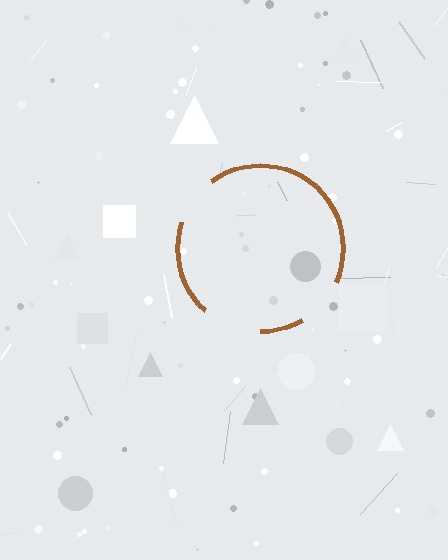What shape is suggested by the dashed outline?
The dashed outline suggests a circle.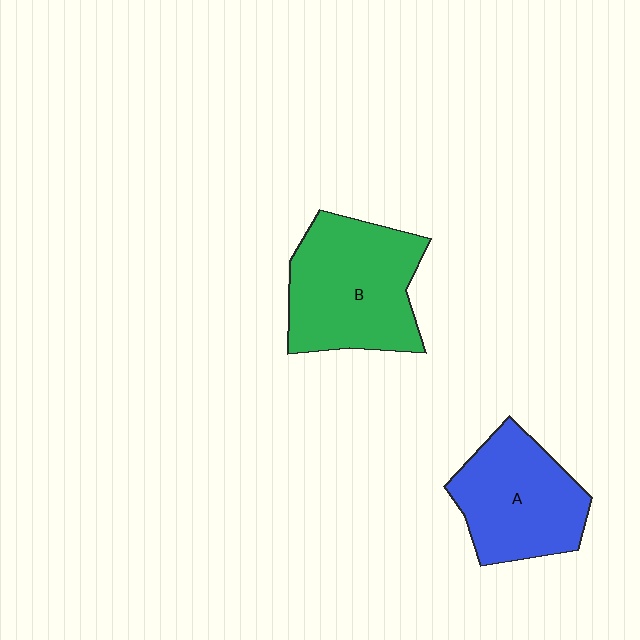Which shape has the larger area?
Shape B (green).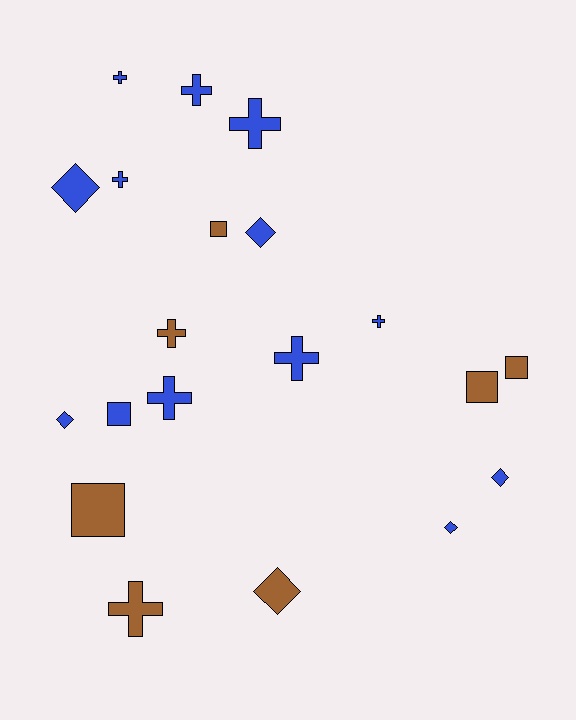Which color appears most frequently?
Blue, with 13 objects.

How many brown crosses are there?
There are 2 brown crosses.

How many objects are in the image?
There are 20 objects.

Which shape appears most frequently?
Cross, with 9 objects.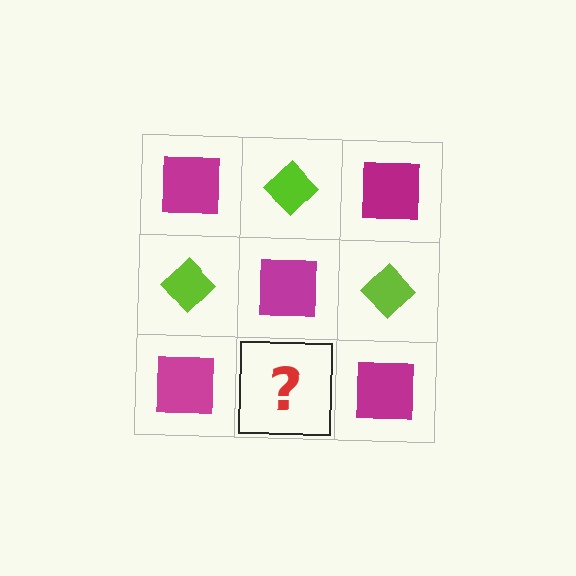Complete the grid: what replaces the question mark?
The question mark should be replaced with a lime diamond.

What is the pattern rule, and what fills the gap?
The rule is that it alternates magenta square and lime diamond in a checkerboard pattern. The gap should be filled with a lime diamond.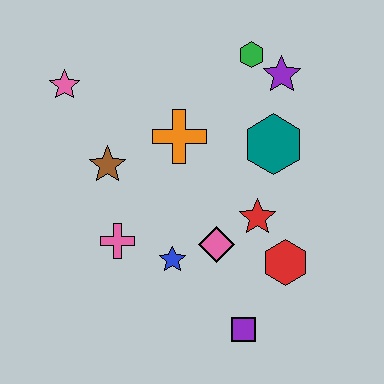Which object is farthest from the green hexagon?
The purple square is farthest from the green hexagon.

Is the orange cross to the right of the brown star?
Yes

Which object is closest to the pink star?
The brown star is closest to the pink star.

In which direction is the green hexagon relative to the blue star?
The green hexagon is above the blue star.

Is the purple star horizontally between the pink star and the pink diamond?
No